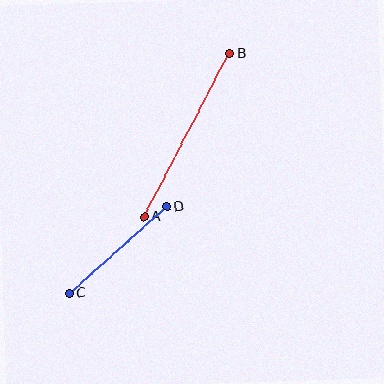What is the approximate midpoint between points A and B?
The midpoint is at approximately (187, 135) pixels.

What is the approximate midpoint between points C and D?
The midpoint is at approximately (118, 250) pixels.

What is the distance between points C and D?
The distance is approximately 130 pixels.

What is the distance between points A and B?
The distance is approximately 184 pixels.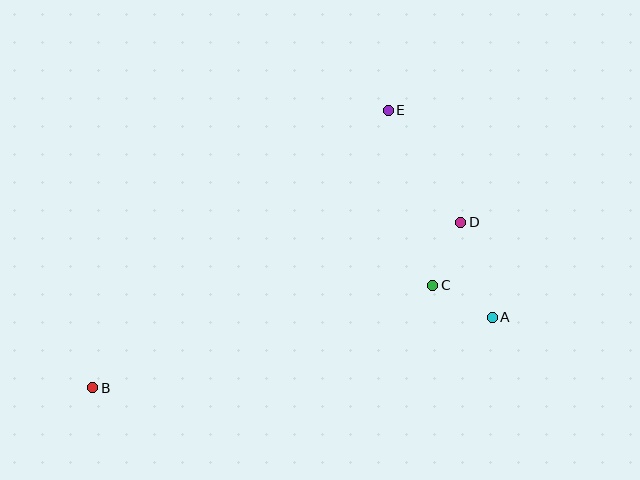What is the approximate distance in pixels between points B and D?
The distance between B and D is approximately 404 pixels.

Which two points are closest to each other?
Points A and C are closest to each other.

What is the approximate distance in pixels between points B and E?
The distance between B and E is approximately 406 pixels.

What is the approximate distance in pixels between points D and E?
The distance between D and E is approximately 134 pixels.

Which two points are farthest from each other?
Points A and B are farthest from each other.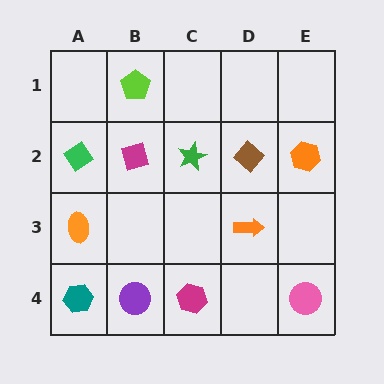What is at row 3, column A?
An orange ellipse.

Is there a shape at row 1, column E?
No, that cell is empty.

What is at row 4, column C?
A magenta hexagon.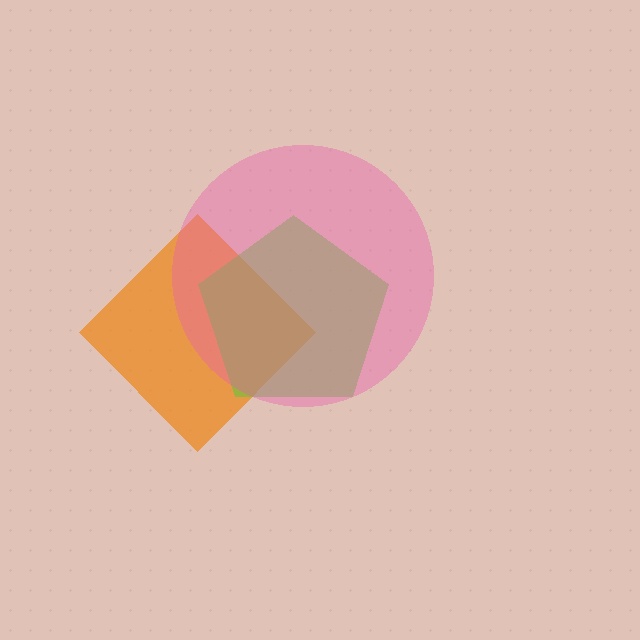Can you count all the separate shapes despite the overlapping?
Yes, there are 3 separate shapes.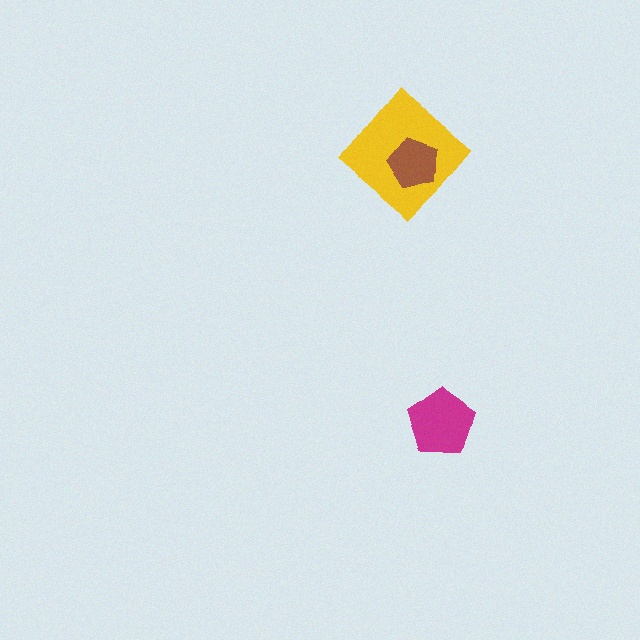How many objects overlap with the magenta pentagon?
0 objects overlap with the magenta pentagon.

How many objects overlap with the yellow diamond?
1 object overlaps with the yellow diamond.